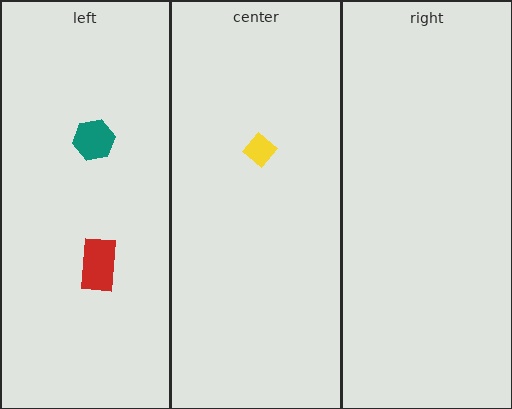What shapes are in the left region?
The red rectangle, the teal hexagon.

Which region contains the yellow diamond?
The center region.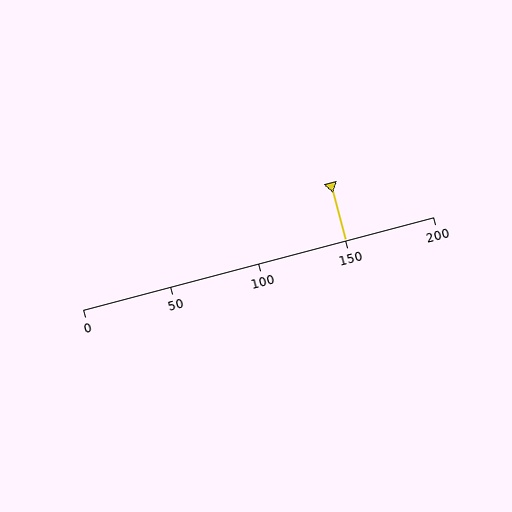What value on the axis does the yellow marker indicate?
The marker indicates approximately 150.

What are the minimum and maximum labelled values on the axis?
The axis runs from 0 to 200.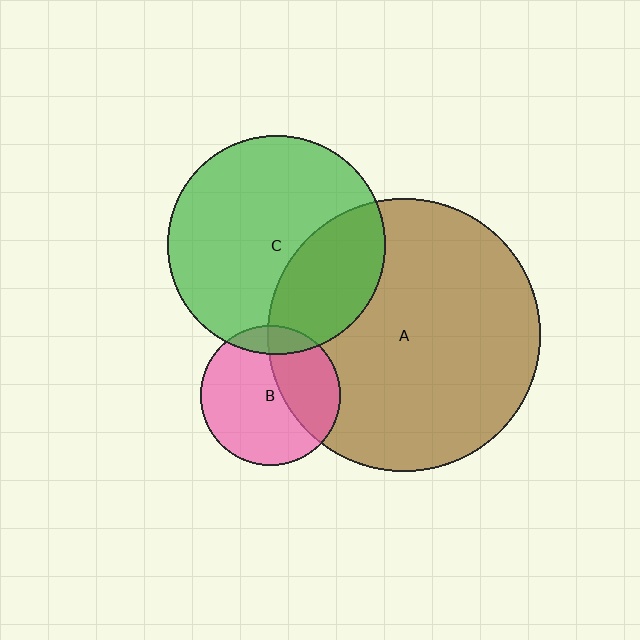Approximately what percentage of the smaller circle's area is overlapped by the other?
Approximately 35%.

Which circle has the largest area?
Circle A (brown).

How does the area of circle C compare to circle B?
Approximately 2.4 times.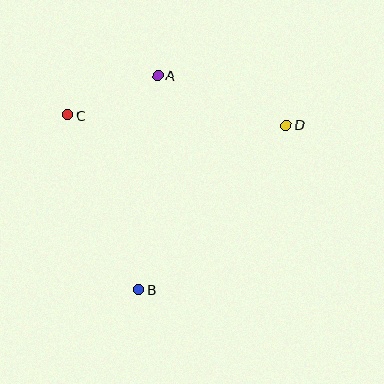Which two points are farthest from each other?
Points B and D are farthest from each other.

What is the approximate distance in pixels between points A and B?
The distance between A and B is approximately 215 pixels.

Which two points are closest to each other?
Points A and C are closest to each other.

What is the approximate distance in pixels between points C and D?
The distance between C and D is approximately 219 pixels.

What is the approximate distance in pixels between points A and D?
The distance between A and D is approximately 137 pixels.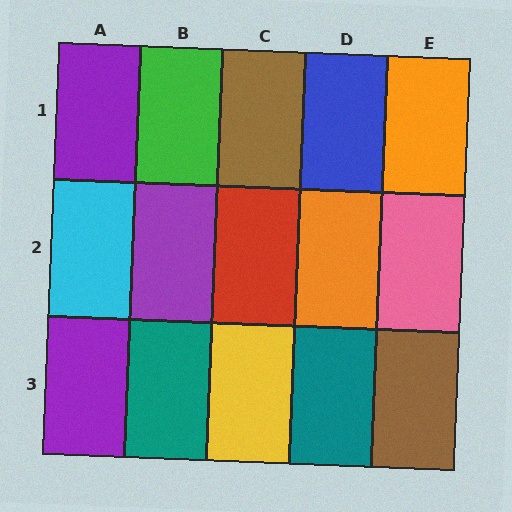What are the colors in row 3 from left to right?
Purple, teal, yellow, teal, brown.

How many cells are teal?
2 cells are teal.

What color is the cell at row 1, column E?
Orange.